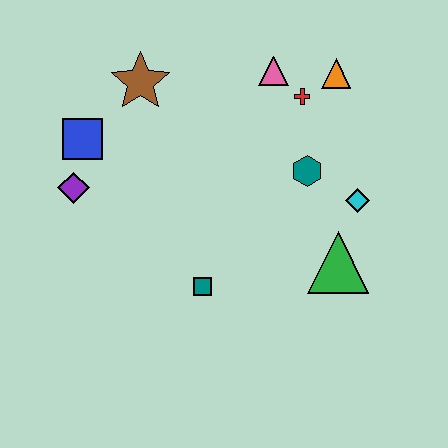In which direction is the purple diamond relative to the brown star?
The purple diamond is below the brown star.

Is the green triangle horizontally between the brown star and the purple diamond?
No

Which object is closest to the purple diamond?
The blue square is closest to the purple diamond.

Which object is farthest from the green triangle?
The blue square is farthest from the green triangle.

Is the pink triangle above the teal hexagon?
Yes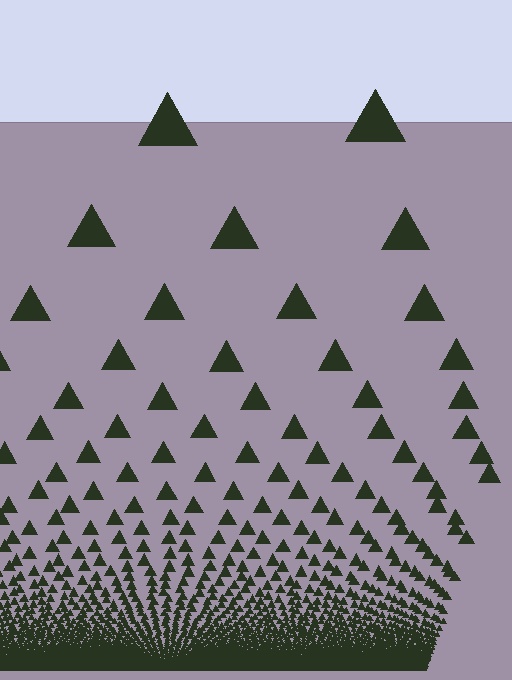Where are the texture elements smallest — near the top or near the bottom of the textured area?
Near the bottom.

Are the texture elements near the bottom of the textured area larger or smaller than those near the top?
Smaller. The gradient is inverted — elements near the bottom are smaller and denser.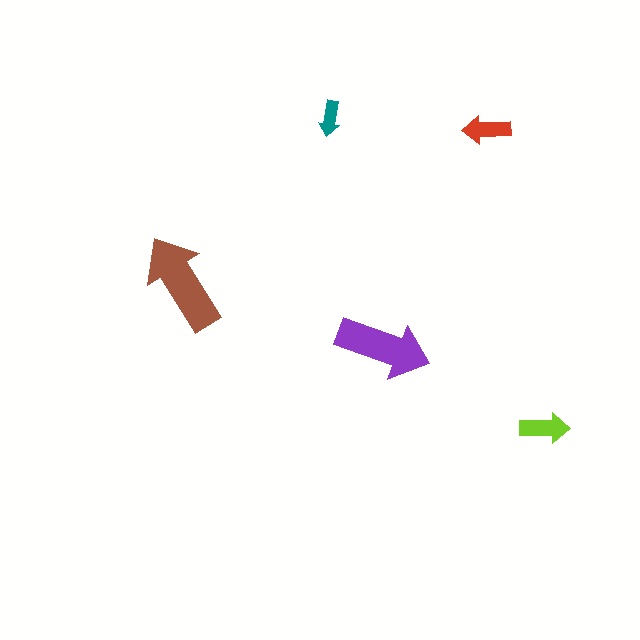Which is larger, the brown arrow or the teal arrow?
The brown one.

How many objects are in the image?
There are 5 objects in the image.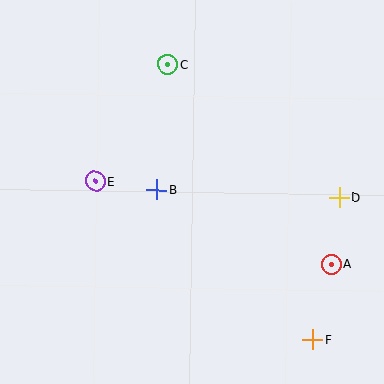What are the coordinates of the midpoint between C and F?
The midpoint between C and F is at (240, 202).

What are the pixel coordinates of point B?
Point B is at (157, 190).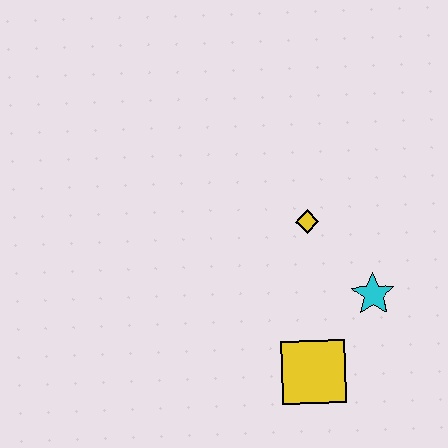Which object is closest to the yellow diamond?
The cyan star is closest to the yellow diamond.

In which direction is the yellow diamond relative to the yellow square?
The yellow diamond is above the yellow square.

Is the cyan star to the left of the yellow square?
No